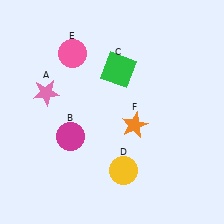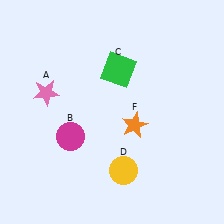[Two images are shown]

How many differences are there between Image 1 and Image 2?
There is 1 difference between the two images.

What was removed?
The pink circle (E) was removed in Image 2.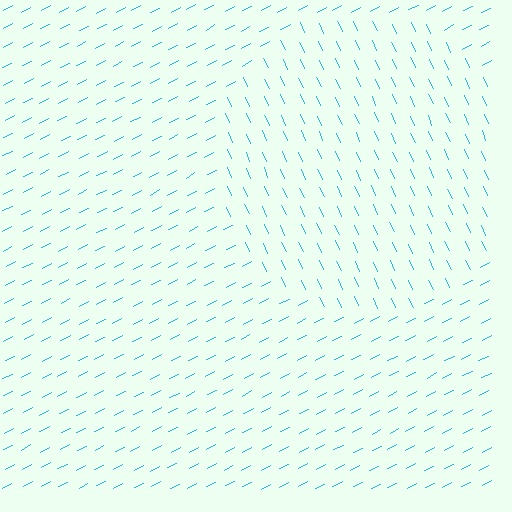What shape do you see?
I see a circle.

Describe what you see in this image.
The image is filled with small cyan line segments. A circle region in the image has lines oriented differently from the surrounding lines, creating a visible texture boundary.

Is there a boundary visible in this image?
Yes, there is a texture boundary formed by a change in line orientation.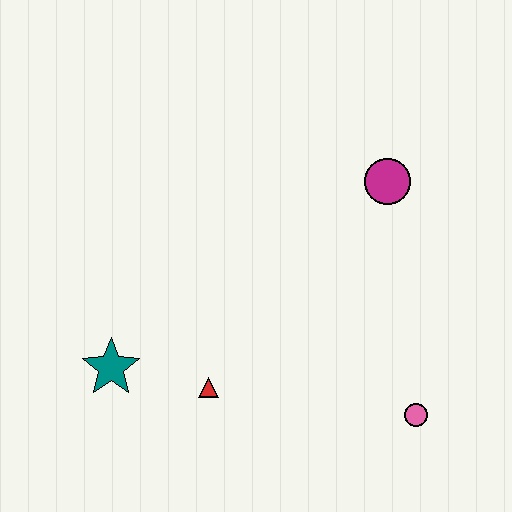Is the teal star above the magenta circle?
No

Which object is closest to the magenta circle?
The pink circle is closest to the magenta circle.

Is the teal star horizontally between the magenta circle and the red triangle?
No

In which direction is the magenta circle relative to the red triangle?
The magenta circle is above the red triangle.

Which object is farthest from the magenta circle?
The teal star is farthest from the magenta circle.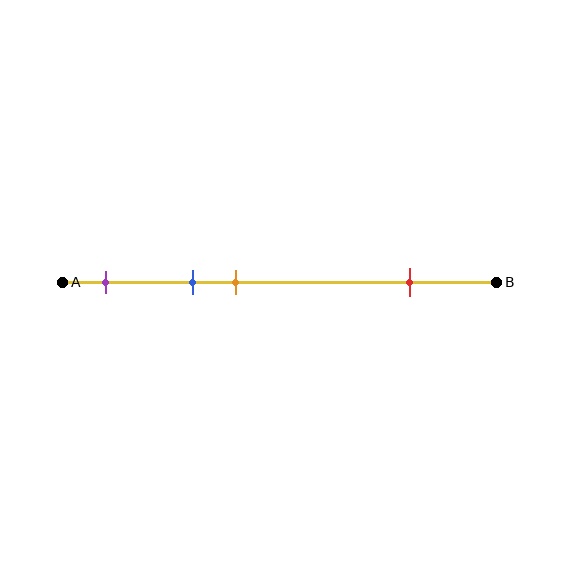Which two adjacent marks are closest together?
The blue and orange marks are the closest adjacent pair.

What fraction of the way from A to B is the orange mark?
The orange mark is approximately 40% (0.4) of the way from A to B.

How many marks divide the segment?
There are 4 marks dividing the segment.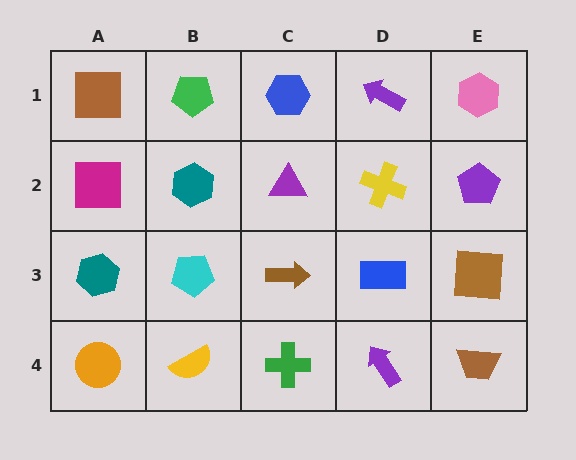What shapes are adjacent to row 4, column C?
A brown arrow (row 3, column C), a yellow semicircle (row 4, column B), a purple arrow (row 4, column D).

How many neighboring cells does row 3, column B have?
4.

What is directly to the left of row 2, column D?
A purple triangle.